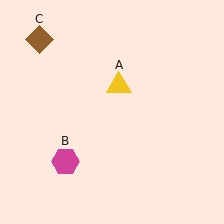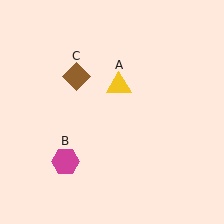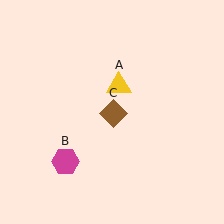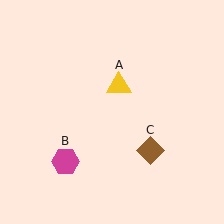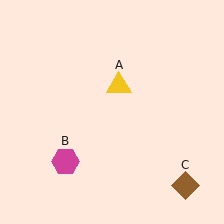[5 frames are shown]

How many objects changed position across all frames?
1 object changed position: brown diamond (object C).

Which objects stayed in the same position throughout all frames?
Yellow triangle (object A) and magenta hexagon (object B) remained stationary.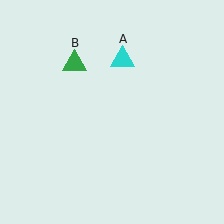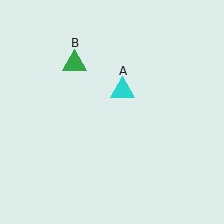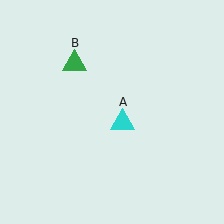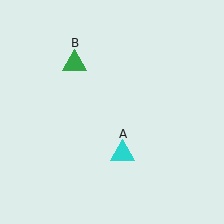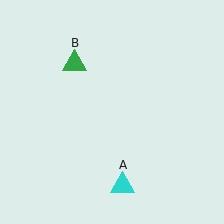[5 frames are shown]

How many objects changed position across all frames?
1 object changed position: cyan triangle (object A).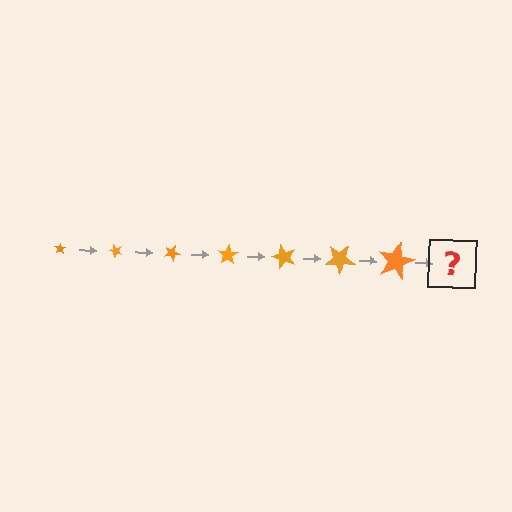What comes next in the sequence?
The next element should be a star, larger than the previous one and rotated 350 degrees from the start.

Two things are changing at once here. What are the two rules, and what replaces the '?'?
The two rules are that the star grows larger each step and it rotates 50 degrees each step. The '?' should be a star, larger than the previous one and rotated 350 degrees from the start.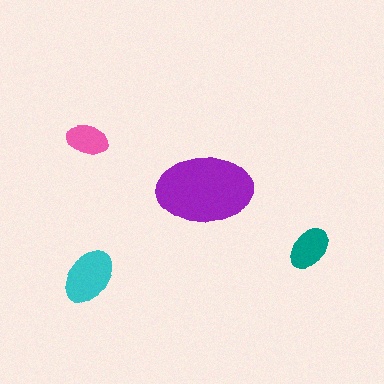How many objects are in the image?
There are 4 objects in the image.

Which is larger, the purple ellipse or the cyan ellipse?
The purple one.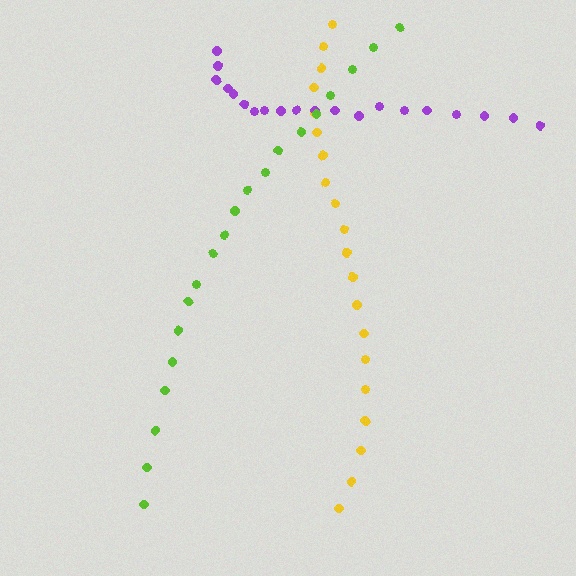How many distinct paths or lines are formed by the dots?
There are 3 distinct paths.